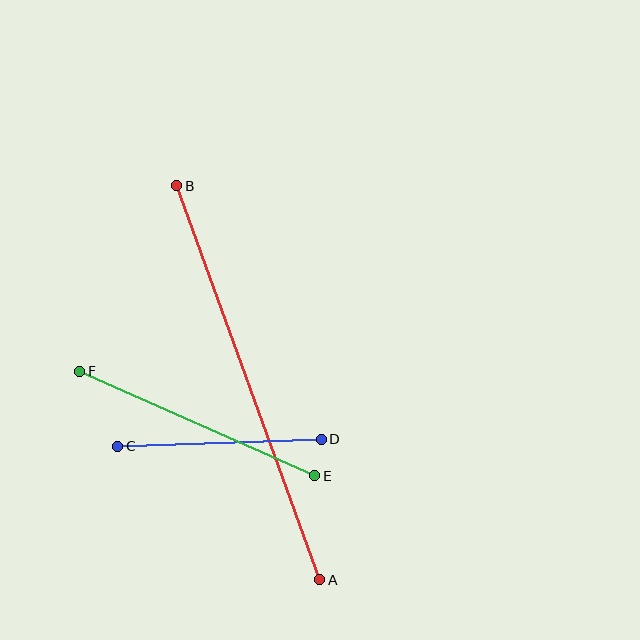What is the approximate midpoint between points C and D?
The midpoint is at approximately (220, 443) pixels.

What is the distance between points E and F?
The distance is approximately 257 pixels.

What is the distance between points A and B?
The distance is approximately 419 pixels.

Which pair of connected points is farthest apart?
Points A and B are farthest apart.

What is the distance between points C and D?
The distance is approximately 204 pixels.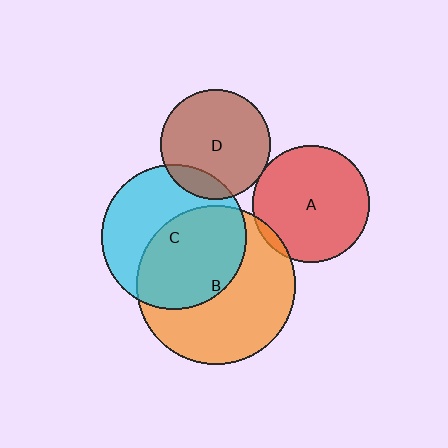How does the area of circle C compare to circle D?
Approximately 1.7 times.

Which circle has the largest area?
Circle B (orange).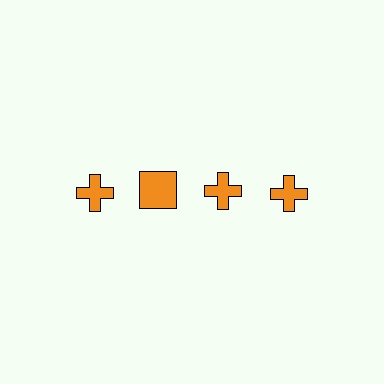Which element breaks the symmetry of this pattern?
The orange square in the top row, second from left column breaks the symmetry. All other shapes are orange crosses.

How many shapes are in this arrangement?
There are 4 shapes arranged in a grid pattern.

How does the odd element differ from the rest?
It has a different shape: square instead of cross.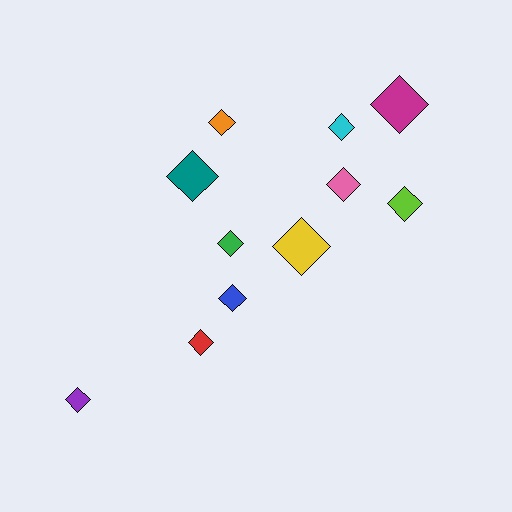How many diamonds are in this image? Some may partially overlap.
There are 11 diamonds.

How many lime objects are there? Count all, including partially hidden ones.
There is 1 lime object.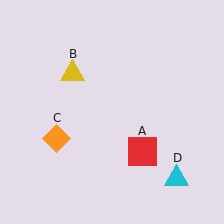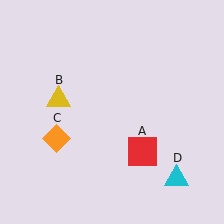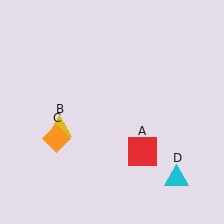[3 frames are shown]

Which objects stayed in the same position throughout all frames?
Red square (object A) and orange diamond (object C) and cyan triangle (object D) remained stationary.